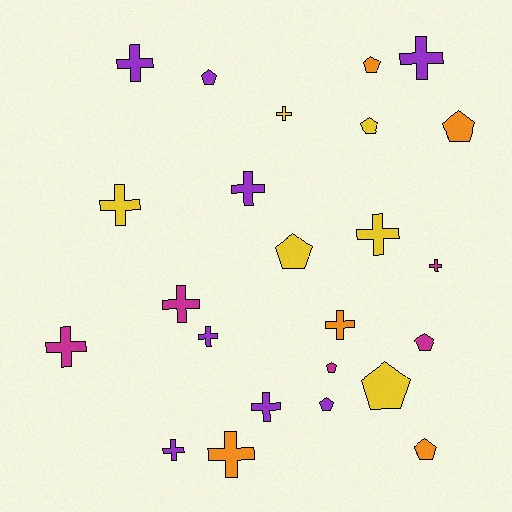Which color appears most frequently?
Purple, with 8 objects.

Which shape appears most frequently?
Cross, with 14 objects.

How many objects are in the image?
There are 24 objects.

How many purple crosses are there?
There are 6 purple crosses.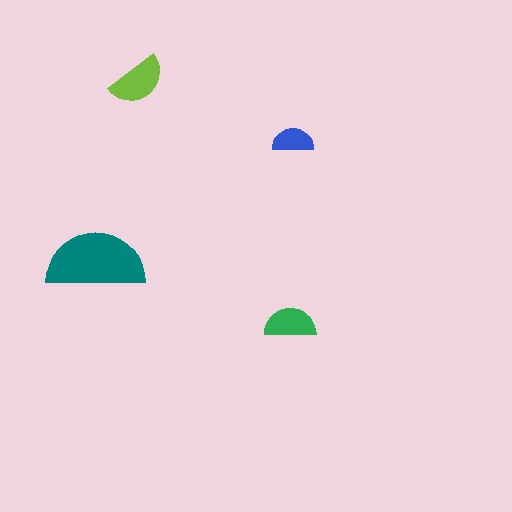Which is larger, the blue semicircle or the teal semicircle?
The teal one.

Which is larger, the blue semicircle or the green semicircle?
The green one.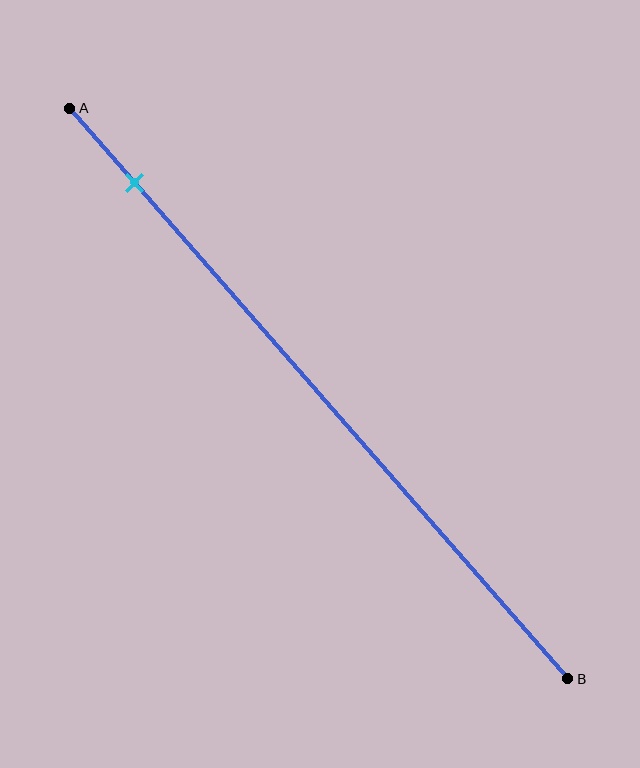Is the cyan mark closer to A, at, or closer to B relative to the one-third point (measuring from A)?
The cyan mark is closer to point A than the one-third point of segment AB.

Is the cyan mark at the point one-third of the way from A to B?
No, the mark is at about 15% from A, not at the 33% one-third point.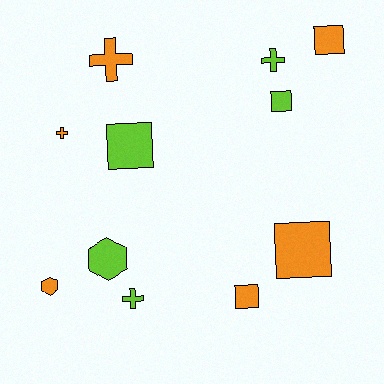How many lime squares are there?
There are 2 lime squares.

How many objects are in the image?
There are 11 objects.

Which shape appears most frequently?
Square, with 5 objects.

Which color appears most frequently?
Orange, with 6 objects.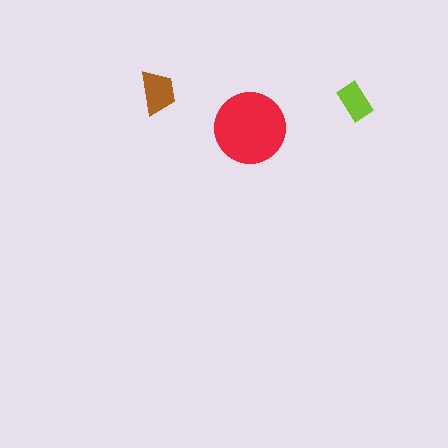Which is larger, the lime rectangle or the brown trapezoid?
The brown trapezoid.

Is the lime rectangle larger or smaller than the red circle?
Smaller.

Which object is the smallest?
The lime rectangle.